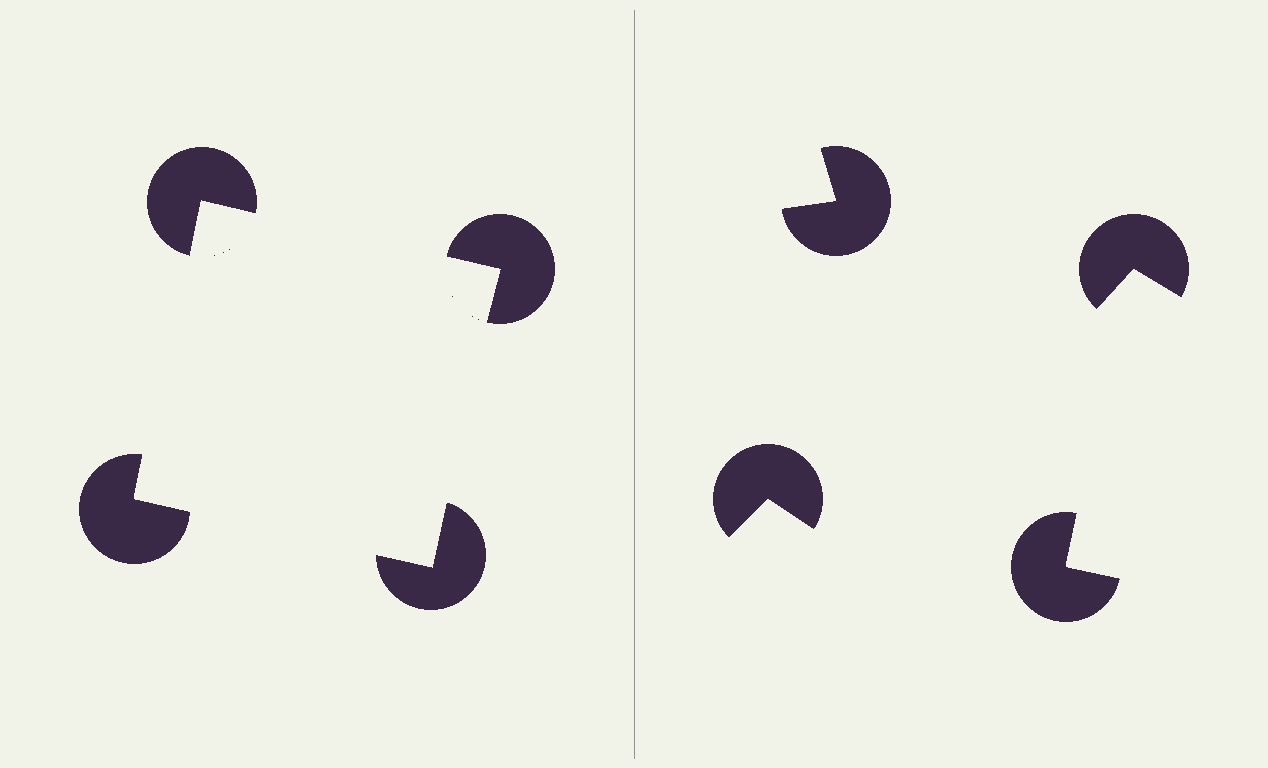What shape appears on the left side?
An illusory square.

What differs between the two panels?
The pac-man discs are positioned identically on both sides; only the wedge orientations differ. On the left they align to a square; on the right they are misaligned.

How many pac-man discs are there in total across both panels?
8 — 4 on each side.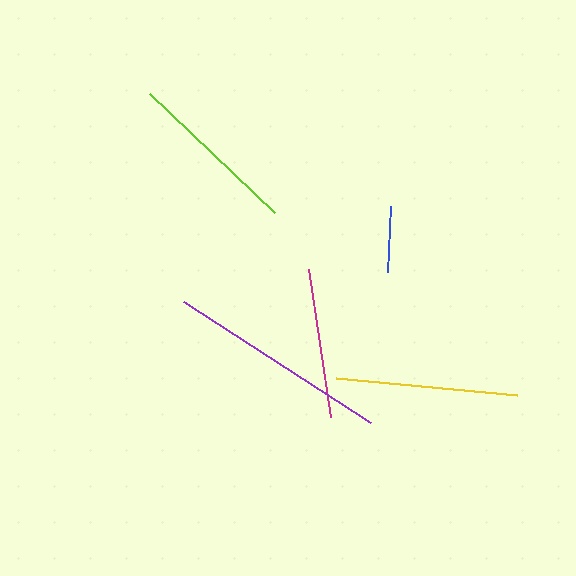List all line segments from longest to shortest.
From longest to shortest: purple, yellow, lime, magenta, blue.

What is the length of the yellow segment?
The yellow segment is approximately 183 pixels long.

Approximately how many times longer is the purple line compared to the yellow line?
The purple line is approximately 1.2 times the length of the yellow line.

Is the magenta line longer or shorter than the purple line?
The purple line is longer than the magenta line.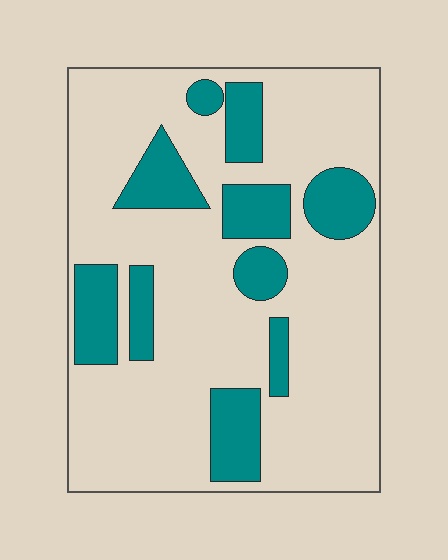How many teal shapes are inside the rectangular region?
10.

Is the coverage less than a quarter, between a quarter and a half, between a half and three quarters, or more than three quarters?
Less than a quarter.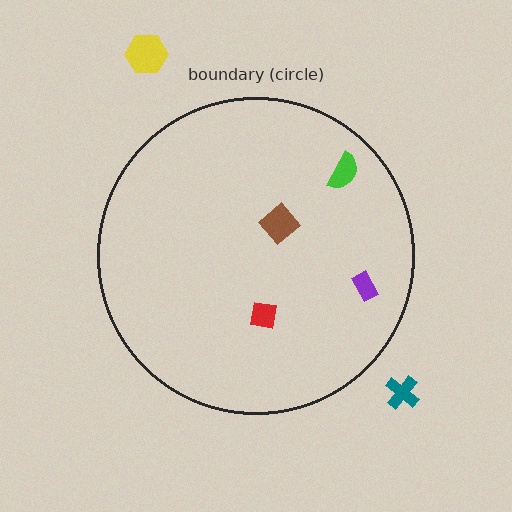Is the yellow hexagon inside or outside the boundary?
Outside.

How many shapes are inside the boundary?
4 inside, 3 outside.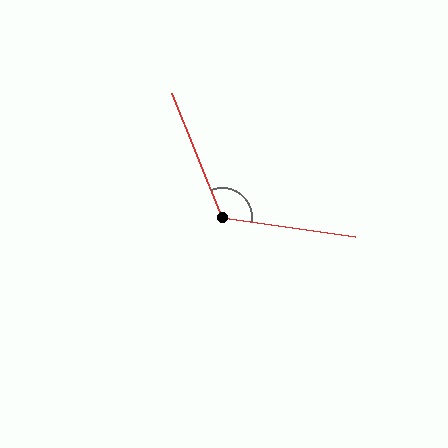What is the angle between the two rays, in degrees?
Approximately 120 degrees.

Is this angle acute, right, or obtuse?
It is obtuse.